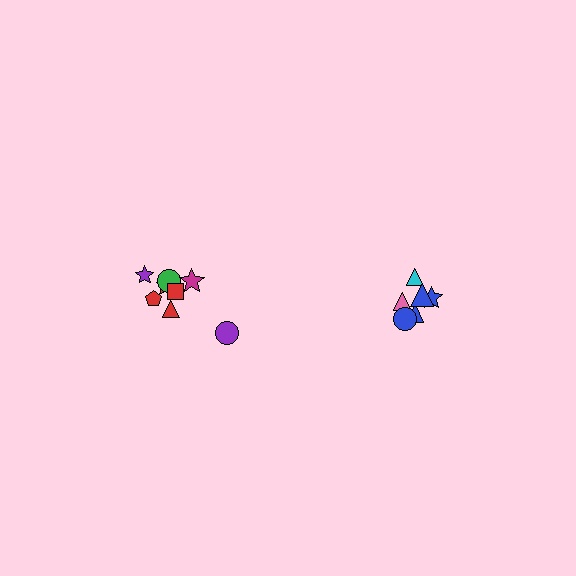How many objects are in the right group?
There are 6 objects.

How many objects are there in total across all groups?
There are 14 objects.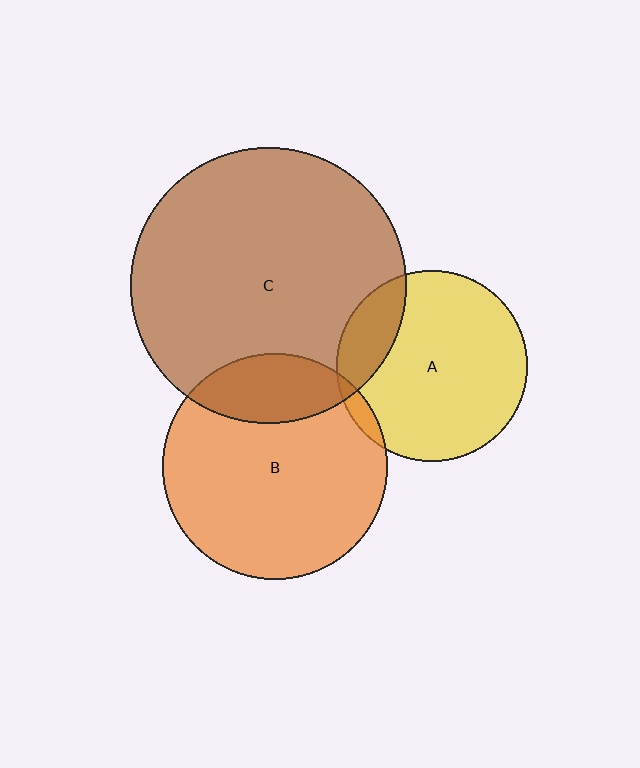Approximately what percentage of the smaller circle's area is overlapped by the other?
Approximately 15%.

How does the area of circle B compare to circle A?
Approximately 1.4 times.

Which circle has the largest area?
Circle C (brown).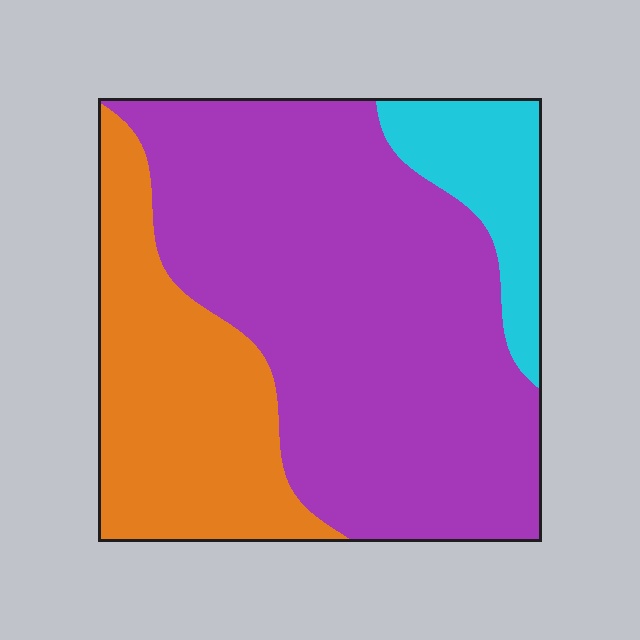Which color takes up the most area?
Purple, at roughly 60%.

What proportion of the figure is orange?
Orange covers roughly 25% of the figure.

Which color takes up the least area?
Cyan, at roughly 10%.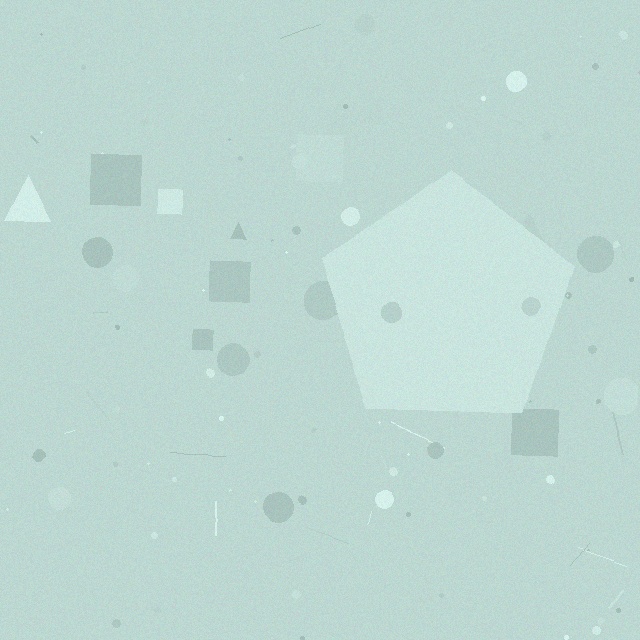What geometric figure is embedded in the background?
A pentagon is embedded in the background.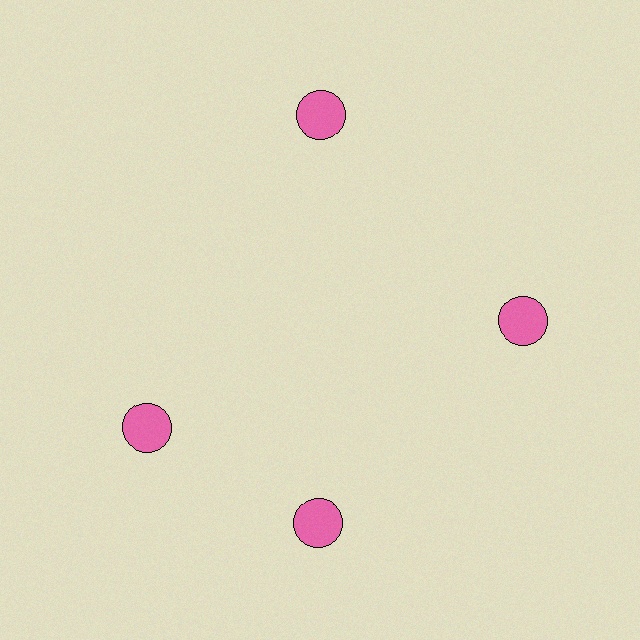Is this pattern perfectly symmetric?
No. The 4 pink circles are arranged in a ring, but one element near the 9 o'clock position is rotated out of alignment along the ring, breaking the 4-fold rotational symmetry.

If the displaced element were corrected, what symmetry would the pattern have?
It would have 4-fold rotational symmetry — the pattern would map onto itself every 90 degrees.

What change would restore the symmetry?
The symmetry would be restored by rotating it back into even spacing with its neighbors so that all 4 circles sit at equal angles and equal distance from the center.